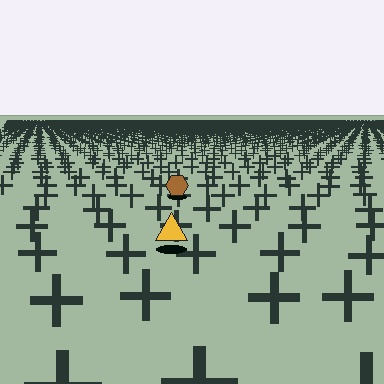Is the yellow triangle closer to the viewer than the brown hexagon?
Yes. The yellow triangle is closer — you can tell from the texture gradient: the ground texture is coarser near it.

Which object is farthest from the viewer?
The brown hexagon is farthest from the viewer. It appears smaller and the ground texture around it is denser.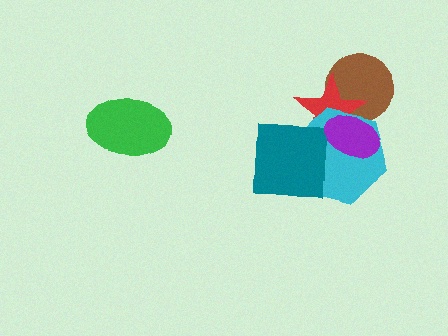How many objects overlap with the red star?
4 objects overlap with the red star.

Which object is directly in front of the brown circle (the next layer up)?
The red star is directly in front of the brown circle.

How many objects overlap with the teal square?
3 objects overlap with the teal square.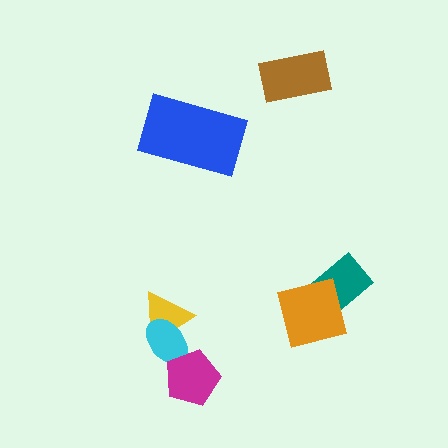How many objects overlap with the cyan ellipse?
2 objects overlap with the cyan ellipse.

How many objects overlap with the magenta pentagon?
1 object overlaps with the magenta pentagon.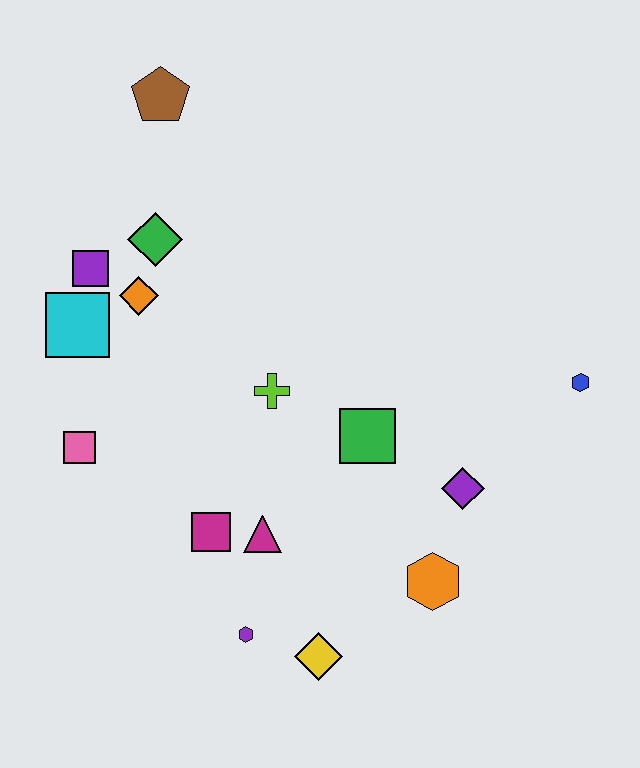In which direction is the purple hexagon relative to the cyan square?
The purple hexagon is below the cyan square.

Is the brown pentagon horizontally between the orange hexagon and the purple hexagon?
No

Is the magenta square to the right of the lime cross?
No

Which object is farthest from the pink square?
The blue hexagon is farthest from the pink square.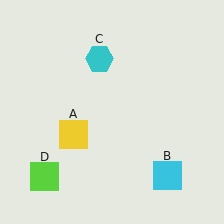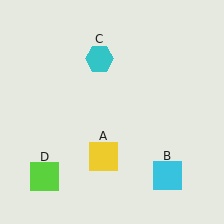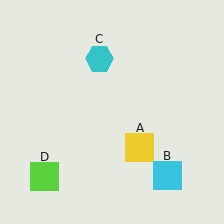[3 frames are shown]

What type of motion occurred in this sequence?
The yellow square (object A) rotated counterclockwise around the center of the scene.